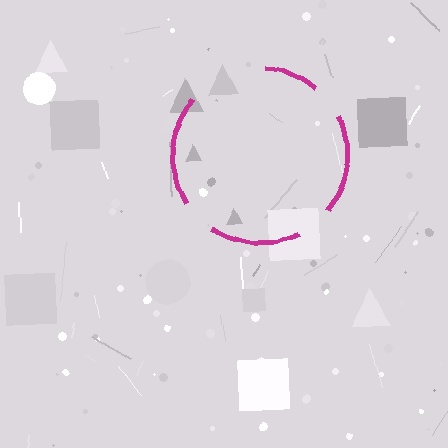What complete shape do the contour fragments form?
The contour fragments form a circle.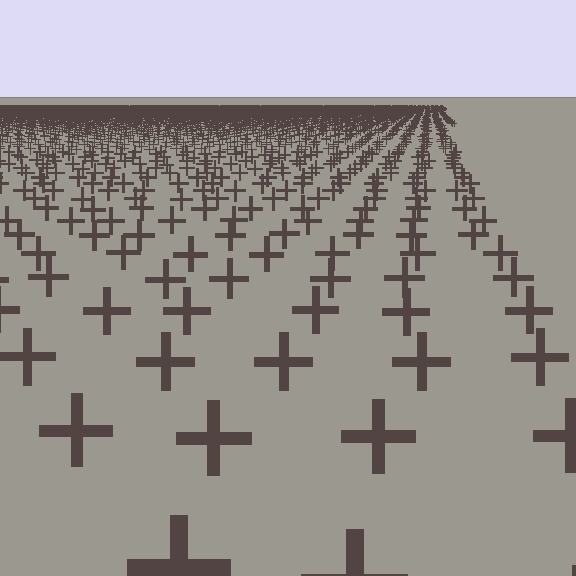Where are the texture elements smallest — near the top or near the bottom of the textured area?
Near the top.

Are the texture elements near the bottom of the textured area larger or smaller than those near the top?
Larger. Near the bottom, elements are closer to the viewer and appear at a bigger on-screen size.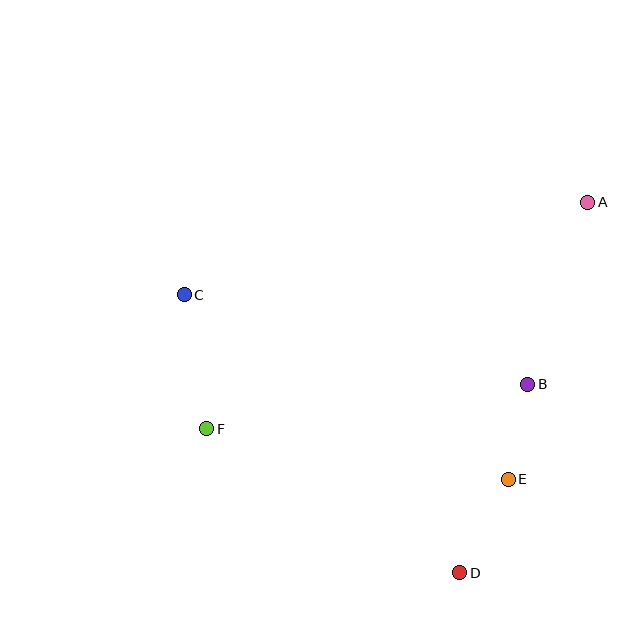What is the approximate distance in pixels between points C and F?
The distance between C and F is approximately 136 pixels.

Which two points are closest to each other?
Points B and E are closest to each other.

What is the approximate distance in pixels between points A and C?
The distance between A and C is approximately 414 pixels.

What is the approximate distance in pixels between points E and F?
The distance between E and F is approximately 306 pixels.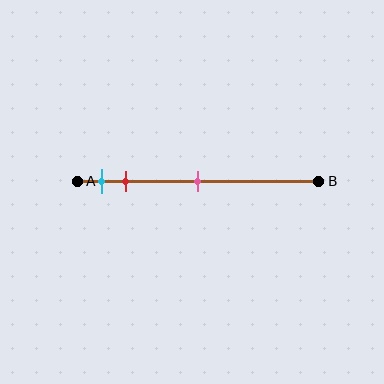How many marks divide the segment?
There are 3 marks dividing the segment.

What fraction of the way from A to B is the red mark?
The red mark is approximately 20% (0.2) of the way from A to B.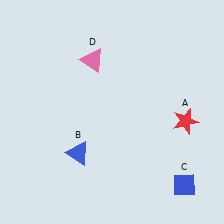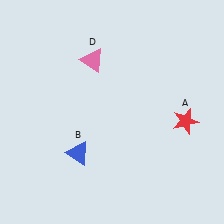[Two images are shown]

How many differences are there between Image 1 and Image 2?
There is 1 difference between the two images.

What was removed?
The blue diamond (C) was removed in Image 2.